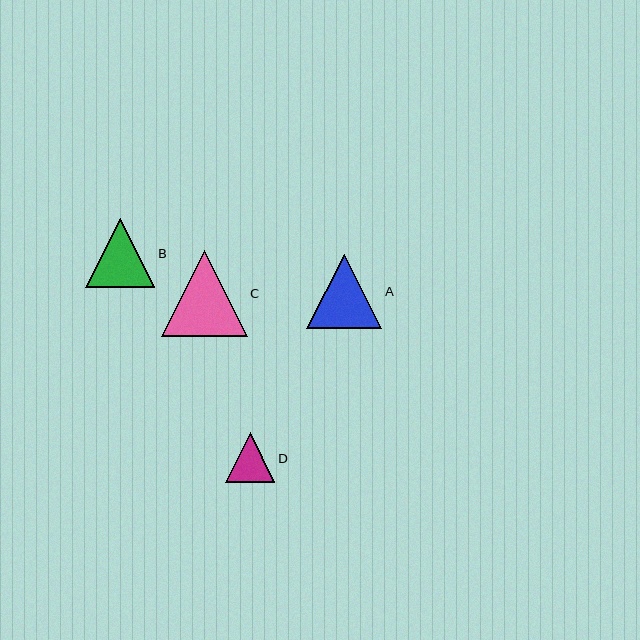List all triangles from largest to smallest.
From largest to smallest: C, A, B, D.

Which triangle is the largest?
Triangle C is the largest with a size of approximately 86 pixels.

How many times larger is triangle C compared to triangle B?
Triangle C is approximately 1.2 times the size of triangle B.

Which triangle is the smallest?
Triangle D is the smallest with a size of approximately 49 pixels.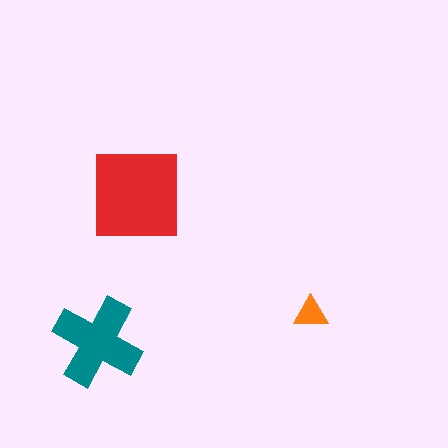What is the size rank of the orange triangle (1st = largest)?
3rd.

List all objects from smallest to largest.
The orange triangle, the teal cross, the red square.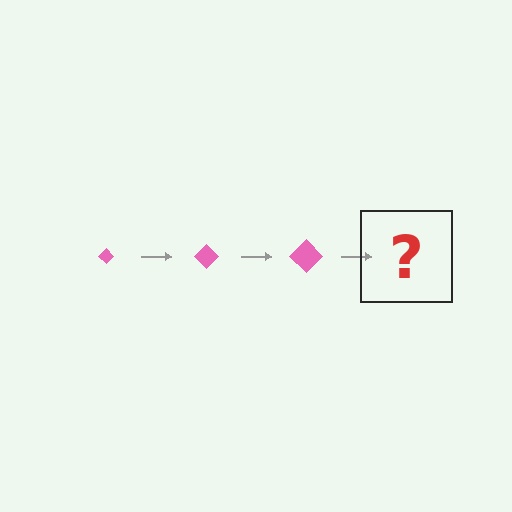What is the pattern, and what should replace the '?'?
The pattern is that the diamond gets progressively larger each step. The '?' should be a pink diamond, larger than the previous one.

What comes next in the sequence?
The next element should be a pink diamond, larger than the previous one.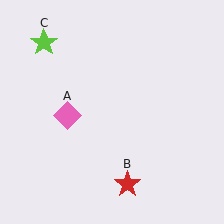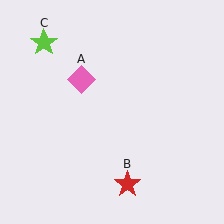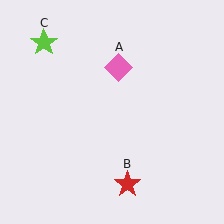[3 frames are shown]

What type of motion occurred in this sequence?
The pink diamond (object A) rotated clockwise around the center of the scene.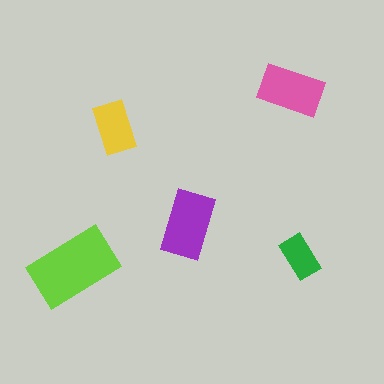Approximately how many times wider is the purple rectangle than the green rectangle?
About 1.5 times wider.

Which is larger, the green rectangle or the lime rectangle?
The lime one.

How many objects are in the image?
There are 5 objects in the image.